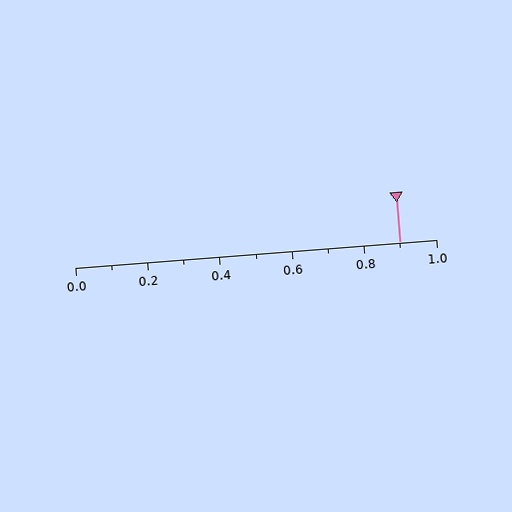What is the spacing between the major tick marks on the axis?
The major ticks are spaced 0.2 apart.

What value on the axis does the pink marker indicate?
The marker indicates approximately 0.9.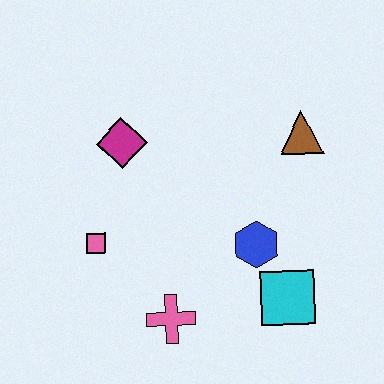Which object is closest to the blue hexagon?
The cyan square is closest to the blue hexagon.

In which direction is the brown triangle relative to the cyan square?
The brown triangle is above the cyan square.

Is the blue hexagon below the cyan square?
No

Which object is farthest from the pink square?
The brown triangle is farthest from the pink square.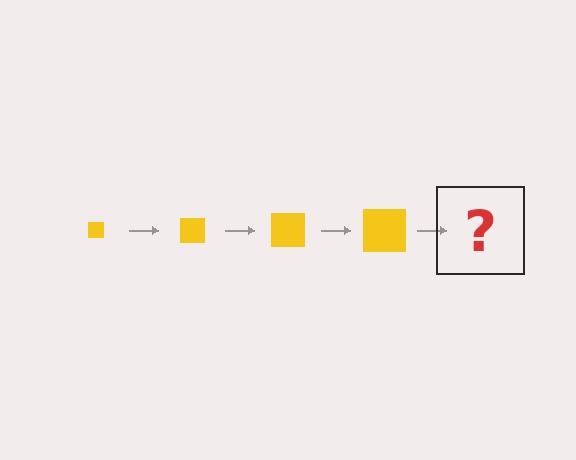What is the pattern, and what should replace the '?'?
The pattern is that the square gets progressively larger each step. The '?' should be a yellow square, larger than the previous one.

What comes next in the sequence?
The next element should be a yellow square, larger than the previous one.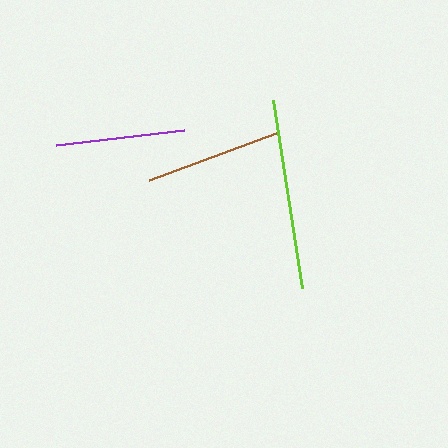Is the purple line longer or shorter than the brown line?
The brown line is longer than the purple line.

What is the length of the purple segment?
The purple segment is approximately 129 pixels long.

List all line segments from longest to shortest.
From longest to shortest: lime, brown, purple.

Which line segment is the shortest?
The purple line is the shortest at approximately 129 pixels.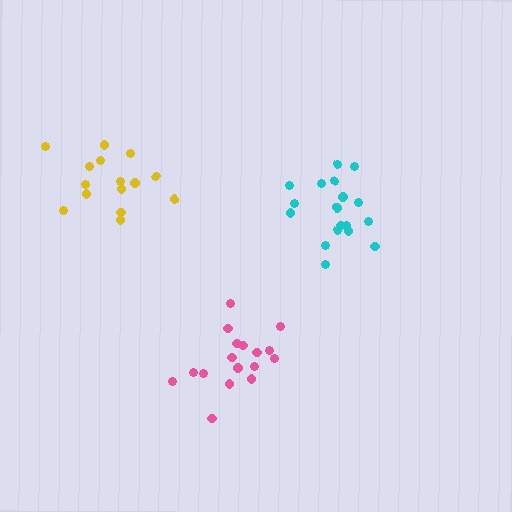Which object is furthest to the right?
The cyan cluster is rightmost.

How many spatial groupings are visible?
There are 3 spatial groupings.